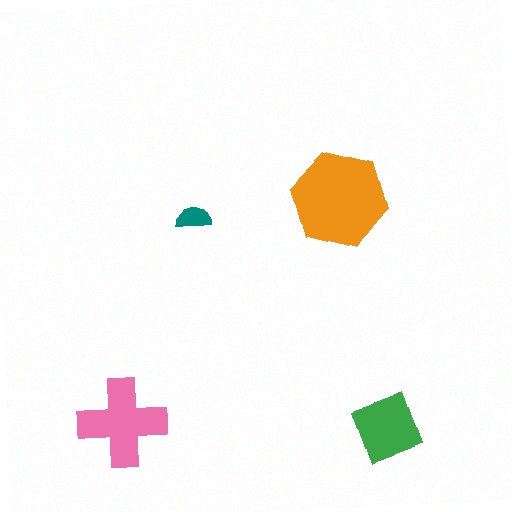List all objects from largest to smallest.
The orange hexagon, the pink cross, the green diamond, the teal semicircle.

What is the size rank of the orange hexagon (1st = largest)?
1st.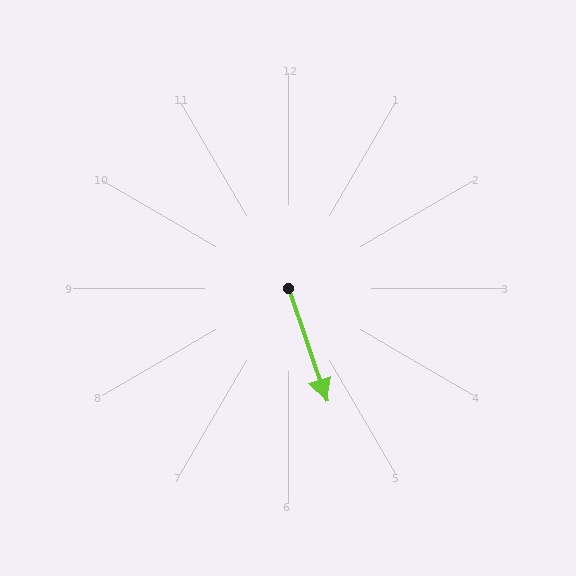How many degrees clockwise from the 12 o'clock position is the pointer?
Approximately 161 degrees.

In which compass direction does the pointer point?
South.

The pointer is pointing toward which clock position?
Roughly 5 o'clock.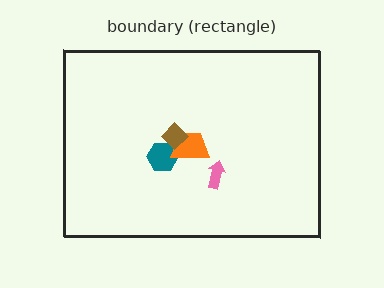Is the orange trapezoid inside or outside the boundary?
Inside.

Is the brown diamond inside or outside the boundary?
Inside.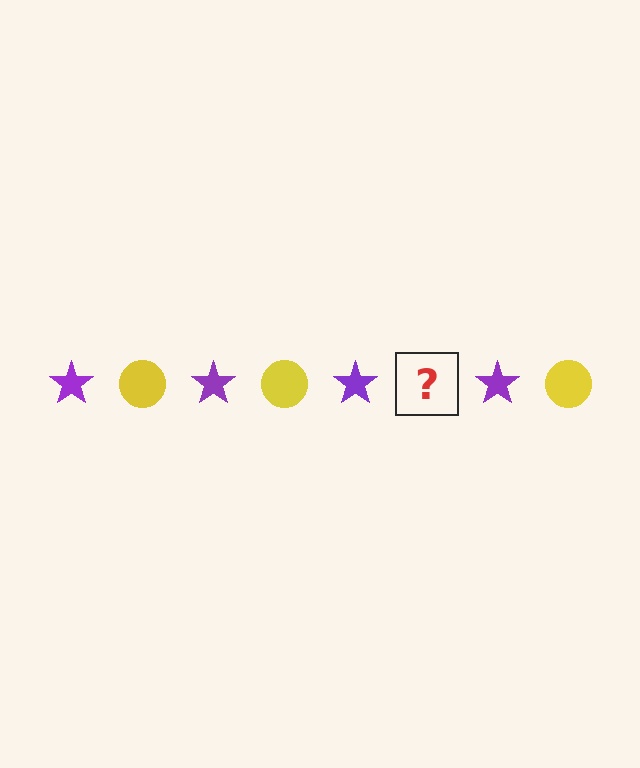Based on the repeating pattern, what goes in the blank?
The blank should be a yellow circle.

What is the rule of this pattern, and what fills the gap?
The rule is that the pattern alternates between purple star and yellow circle. The gap should be filled with a yellow circle.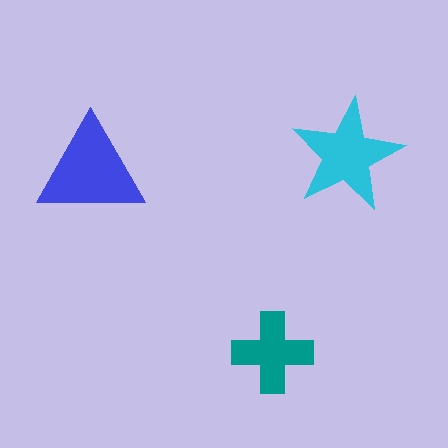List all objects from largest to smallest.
The blue triangle, the cyan star, the teal cross.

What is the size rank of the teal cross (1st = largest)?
3rd.